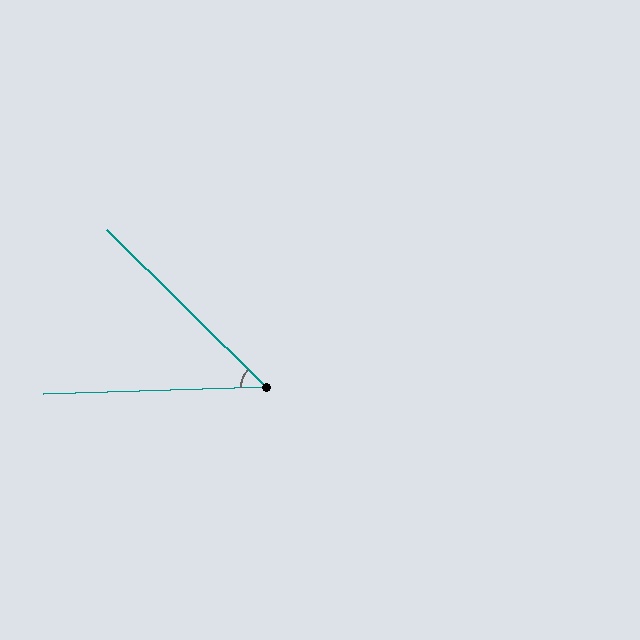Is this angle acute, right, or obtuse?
It is acute.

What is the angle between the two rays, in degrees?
Approximately 46 degrees.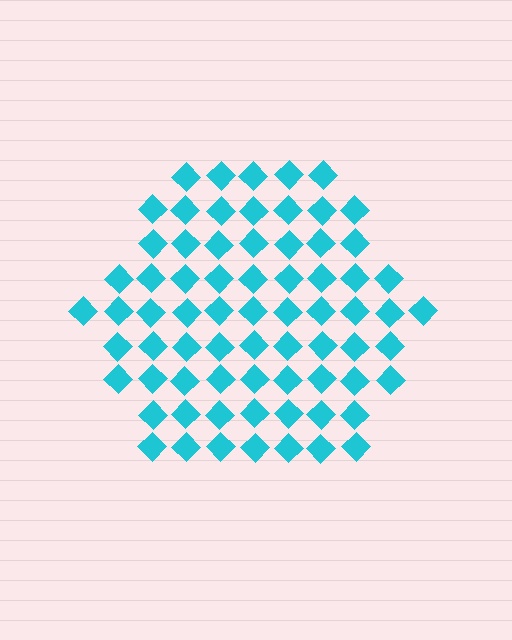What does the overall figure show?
The overall figure shows a hexagon.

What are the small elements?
The small elements are diamonds.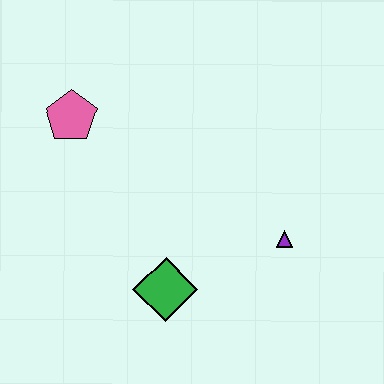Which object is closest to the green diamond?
The purple triangle is closest to the green diamond.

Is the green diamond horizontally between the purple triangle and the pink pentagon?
Yes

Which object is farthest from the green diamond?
The pink pentagon is farthest from the green diamond.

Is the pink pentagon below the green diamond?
No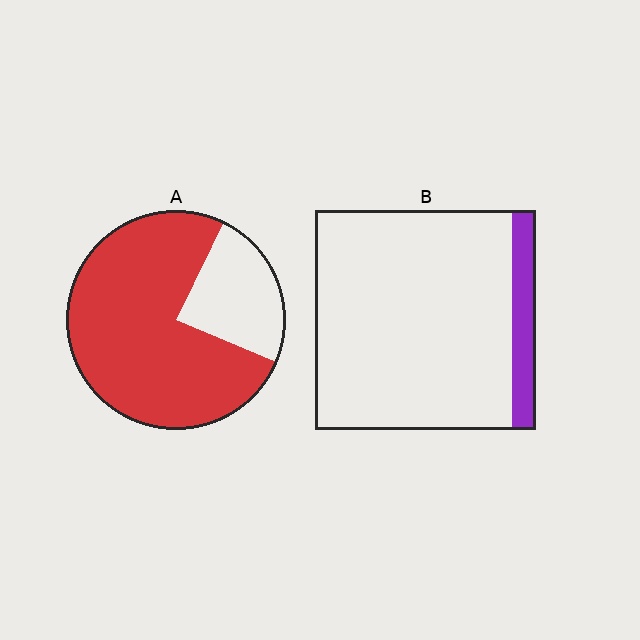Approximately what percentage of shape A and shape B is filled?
A is approximately 75% and B is approximately 10%.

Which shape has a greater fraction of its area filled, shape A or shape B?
Shape A.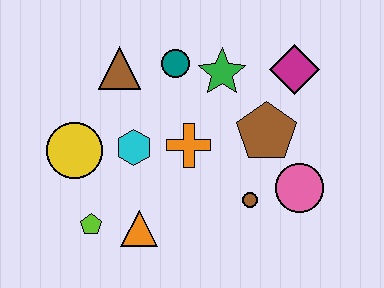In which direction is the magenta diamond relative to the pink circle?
The magenta diamond is above the pink circle.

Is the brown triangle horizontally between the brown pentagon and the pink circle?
No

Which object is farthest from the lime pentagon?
The magenta diamond is farthest from the lime pentagon.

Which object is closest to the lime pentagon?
The orange triangle is closest to the lime pentagon.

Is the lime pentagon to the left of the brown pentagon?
Yes